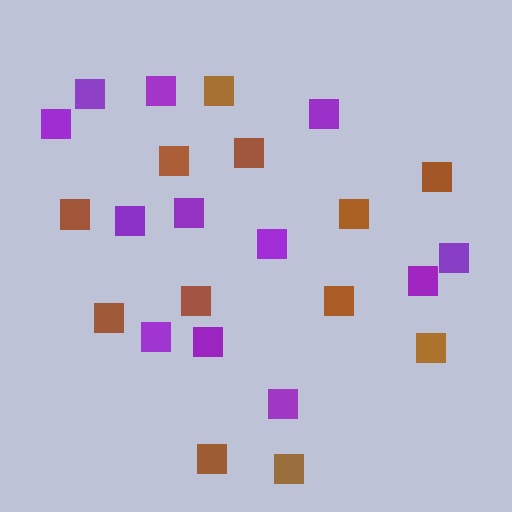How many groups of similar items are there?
There are 2 groups: one group of purple squares (12) and one group of brown squares (12).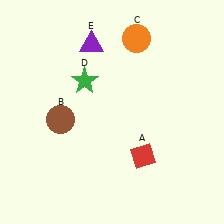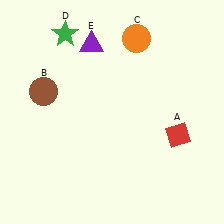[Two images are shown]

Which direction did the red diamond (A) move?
The red diamond (A) moved right.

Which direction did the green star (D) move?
The green star (D) moved up.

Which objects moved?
The objects that moved are: the red diamond (A), the brown circle (B), the green star (D).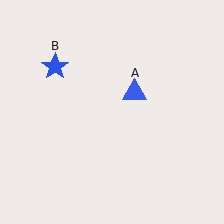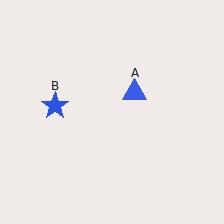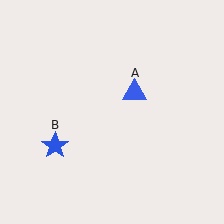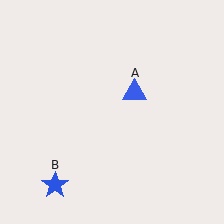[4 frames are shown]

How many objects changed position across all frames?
1 object changed position: blue star (object B).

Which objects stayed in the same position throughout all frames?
Blue triangle (object A) remained stationary.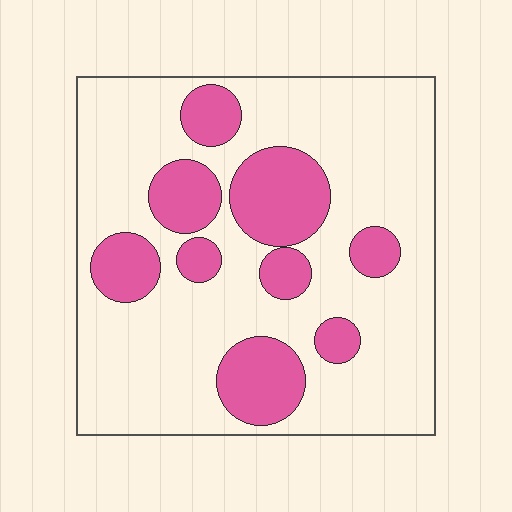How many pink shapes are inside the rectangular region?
9.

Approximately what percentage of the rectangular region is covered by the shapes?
Approximately 25%.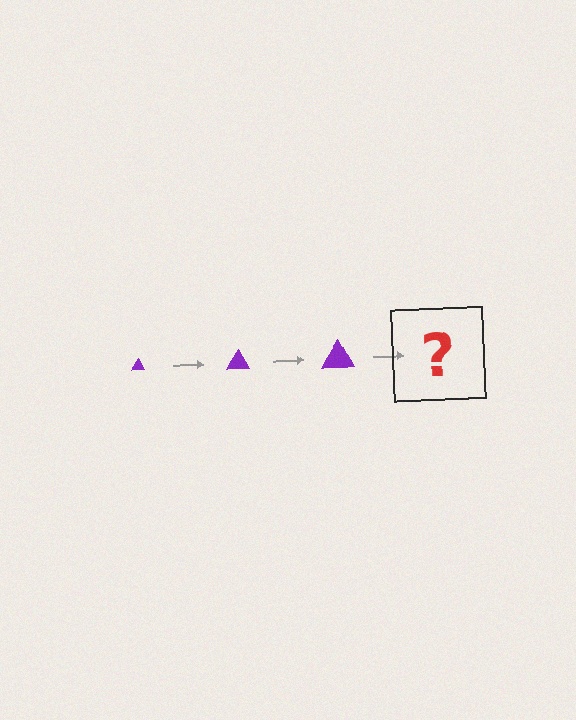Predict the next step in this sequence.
The next step is a purple triangle, larger than the previous one.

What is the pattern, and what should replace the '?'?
The pattern is that the triangle gets progressively larger each step. The '?' should be a purple triangle, larger than the previous one.